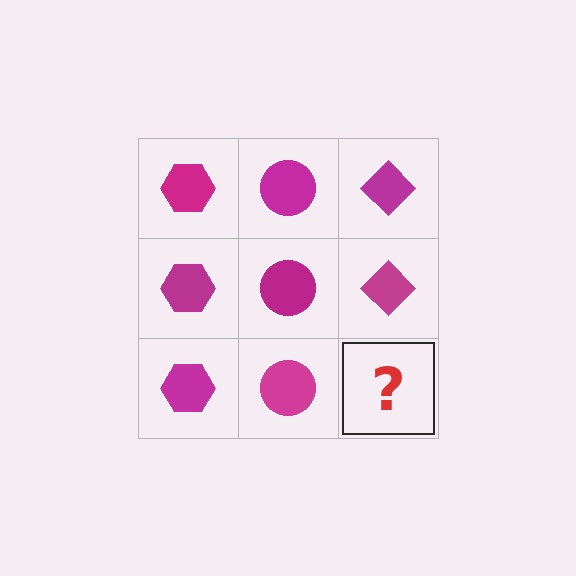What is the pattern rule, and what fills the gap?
The rule is that each column has a consistent shape. The gap should be filled with a magenta diamond.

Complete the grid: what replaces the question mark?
The question mark should be replaced with a magenta diamond.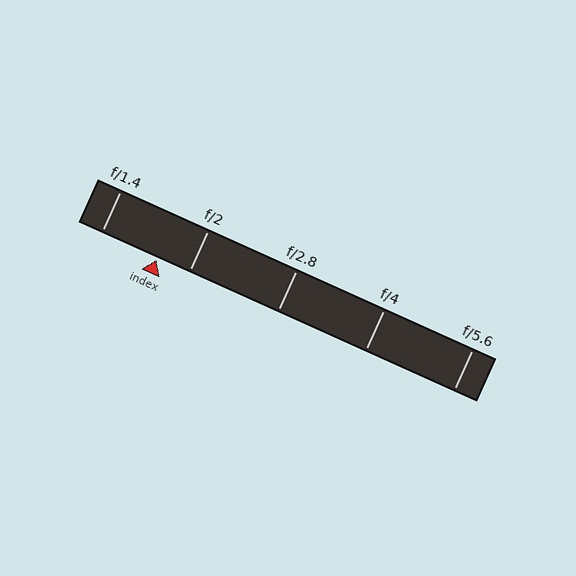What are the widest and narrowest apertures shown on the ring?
The widest aperture shown is f/1.4 and the narrowest is f/5.6.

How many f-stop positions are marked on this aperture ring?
There are 5 f-stop positions marked.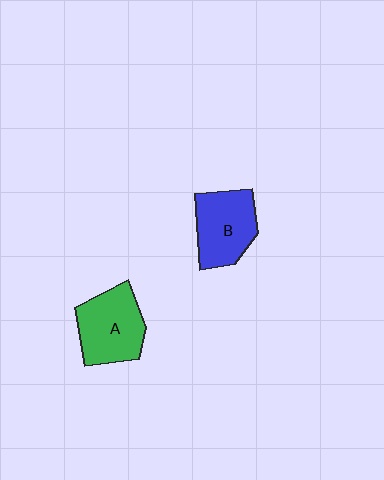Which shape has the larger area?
Shape A (green).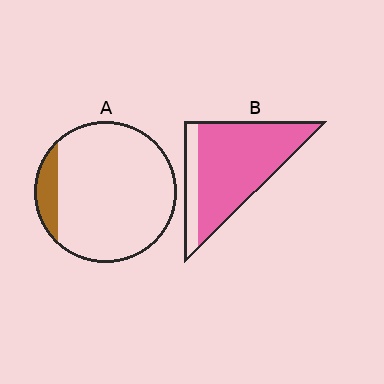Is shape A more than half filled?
No.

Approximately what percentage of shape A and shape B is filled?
A is approximately 10% and B is approximately 80%.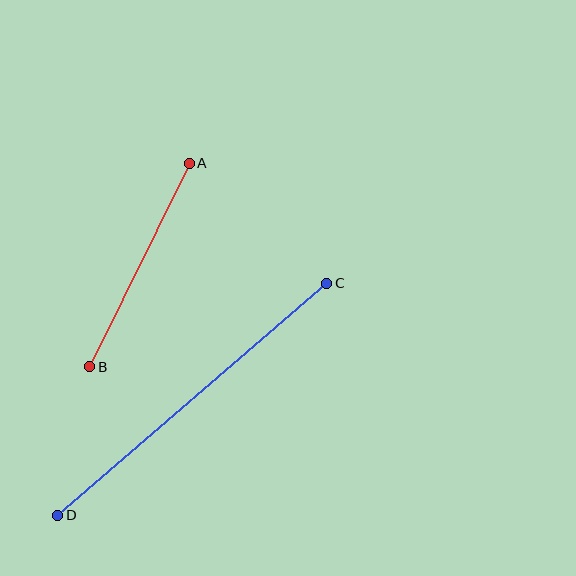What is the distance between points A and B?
The distance is approximately 227 pixels.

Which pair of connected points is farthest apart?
Points C and D are farthest apart.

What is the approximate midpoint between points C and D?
The midpoint is at approximately (192, 399) pixels.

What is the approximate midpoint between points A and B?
The midpoint is at approximately (139, 265) pixels.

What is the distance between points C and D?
The distance is approximately 355 pixels.